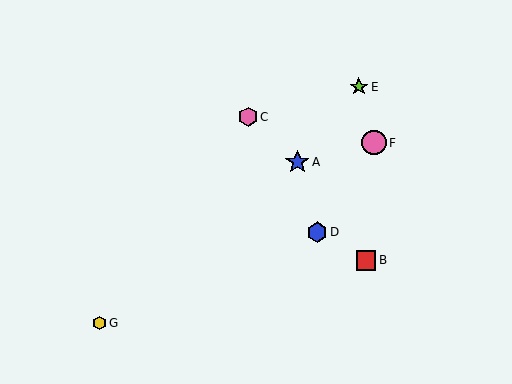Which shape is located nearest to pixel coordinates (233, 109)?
The pink hexagon (labeled C) at (248, 117) is nearest to that location.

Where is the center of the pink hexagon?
The center of the pink hexagon is at (248, 117).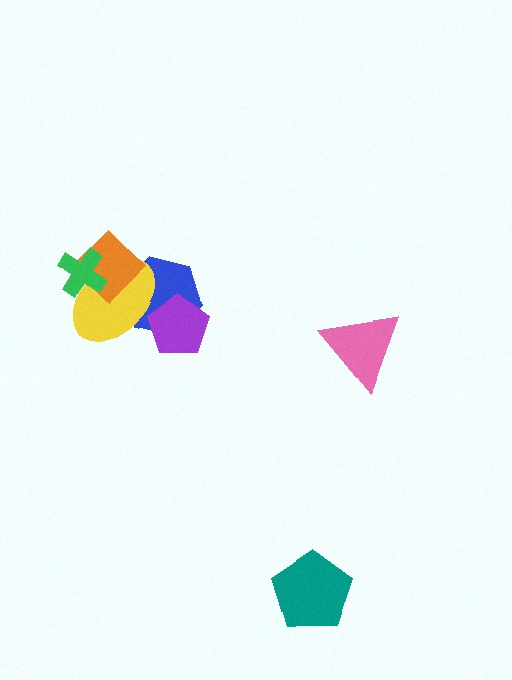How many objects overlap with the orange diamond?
3 objects overlap with the orange diamond.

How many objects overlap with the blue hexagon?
3 objects overlap with the blue hexagon.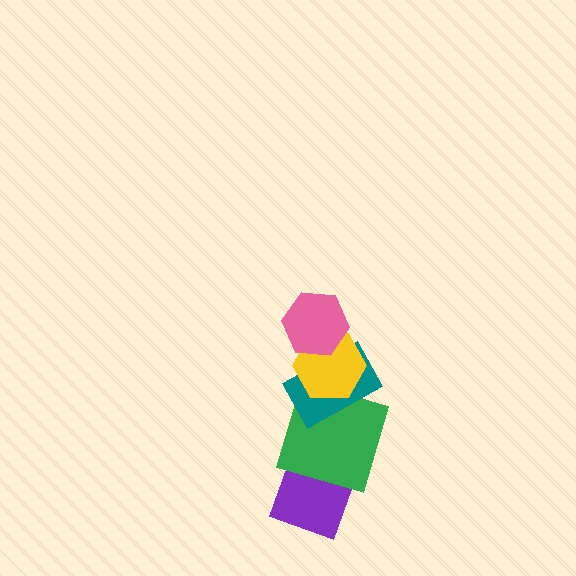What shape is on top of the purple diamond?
The green square is on top of the purple diamond.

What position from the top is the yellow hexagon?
The yellow hexagon is 2nd from the top.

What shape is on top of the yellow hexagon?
The pink hexagon is on top of the yellow hexagon.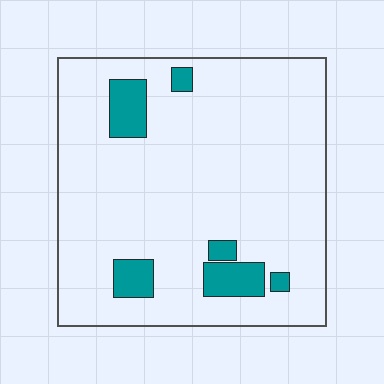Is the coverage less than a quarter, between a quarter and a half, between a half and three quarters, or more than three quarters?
Less than a quarter.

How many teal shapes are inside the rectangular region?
6.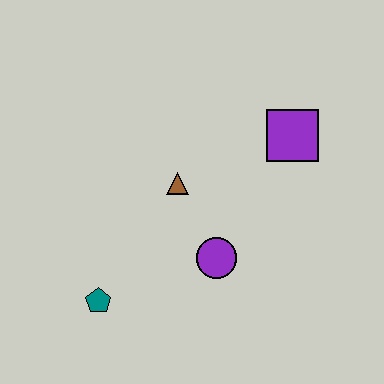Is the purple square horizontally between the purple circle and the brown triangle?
No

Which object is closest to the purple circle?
The brown triangle is closest to the purple circle.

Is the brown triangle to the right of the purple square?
No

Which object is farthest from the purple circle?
The purple square is farthest from the purple circle.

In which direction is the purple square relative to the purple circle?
The purple square is above the purple circle.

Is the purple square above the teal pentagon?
Yes